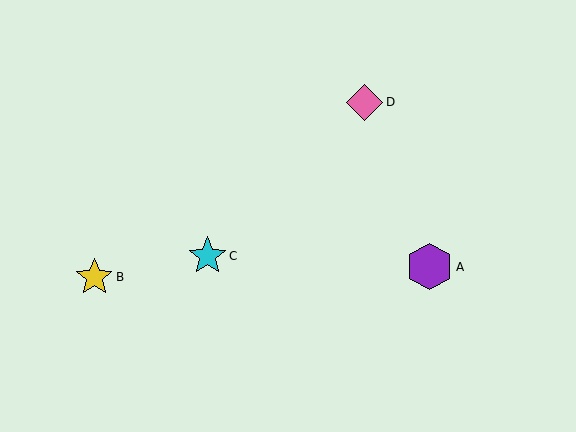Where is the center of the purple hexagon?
The center of the purple hexagon is at (430, 267).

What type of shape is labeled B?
Shape B is a yellow star.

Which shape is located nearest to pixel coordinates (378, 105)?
The pink diamond (labeled D) at (365, 102) is nearest to that location.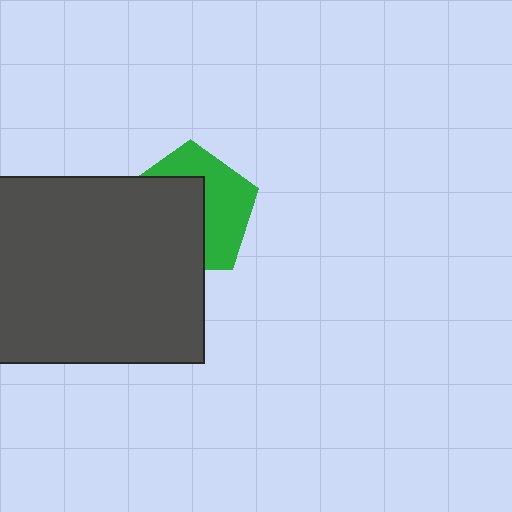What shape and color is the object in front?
The object in front is a dark gray rectangle.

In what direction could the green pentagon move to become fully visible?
The green pentagon could move toward the upper-right. That would shift it out from behind the dark gray rectangle entirely.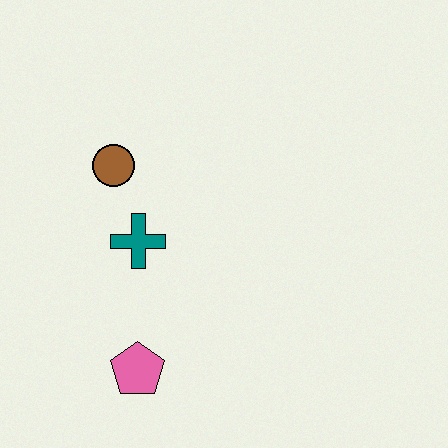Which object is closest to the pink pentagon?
The teal cross is closest to the pink pentagon.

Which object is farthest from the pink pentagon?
The brown circle is farthest from the pink pentagon.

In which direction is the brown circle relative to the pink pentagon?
The brown circle is above the pink pentagon.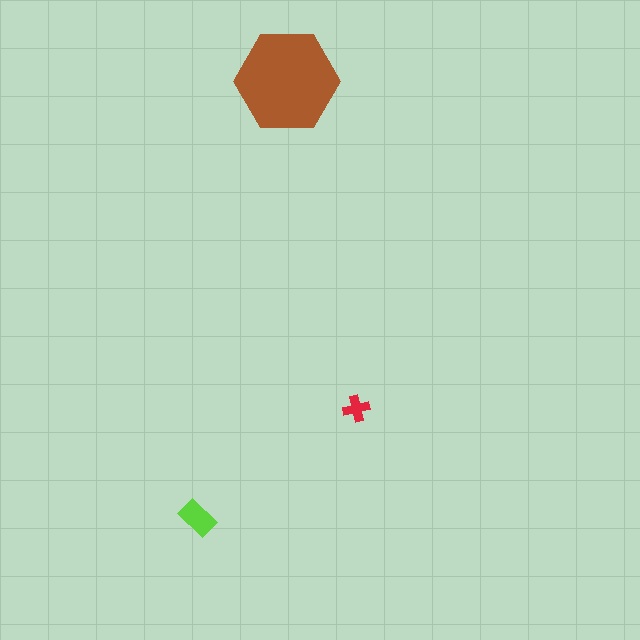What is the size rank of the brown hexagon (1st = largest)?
1st.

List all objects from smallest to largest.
The red cross, the lime rectangle, the brown hexagon.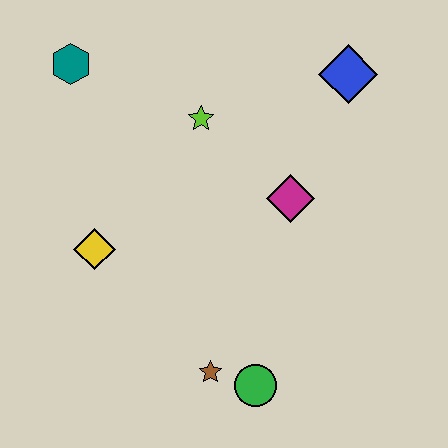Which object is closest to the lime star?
The magenta diamond is closest to the lime star.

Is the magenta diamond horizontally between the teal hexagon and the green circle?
No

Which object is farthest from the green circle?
The teal hexagon is farthest from the green circle.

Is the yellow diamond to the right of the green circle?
No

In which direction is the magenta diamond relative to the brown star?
The magenta diamond is above the brown star.